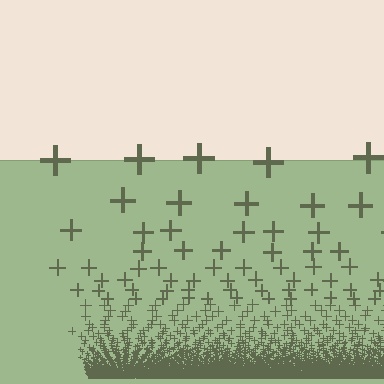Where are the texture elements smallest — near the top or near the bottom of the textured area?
Near the bottom.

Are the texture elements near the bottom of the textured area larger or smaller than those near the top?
Smaller. The gradient is inverted — elements near the bottom are smaller and denser.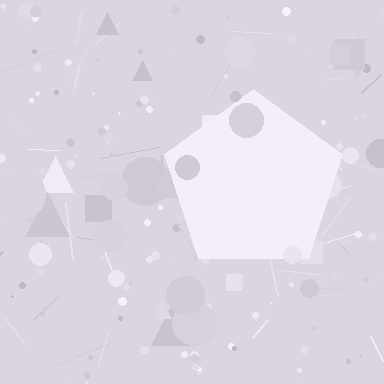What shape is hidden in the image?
A pentagon is hidden in the image.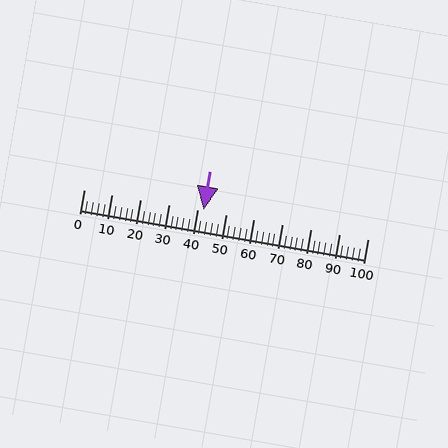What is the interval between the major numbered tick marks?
The major tick marks are spaced 10 units apart.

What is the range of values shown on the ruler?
The ruler shows values from 0 to 100.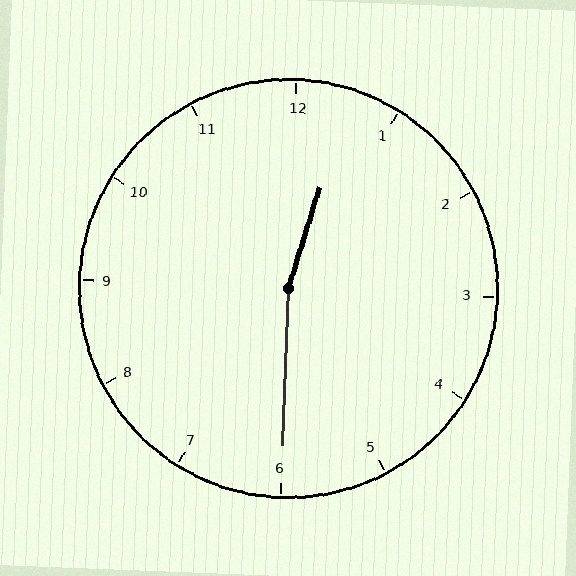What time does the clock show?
12:30.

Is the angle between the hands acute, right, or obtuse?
It is obtuse.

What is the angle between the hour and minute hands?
Approximately 165 degrees.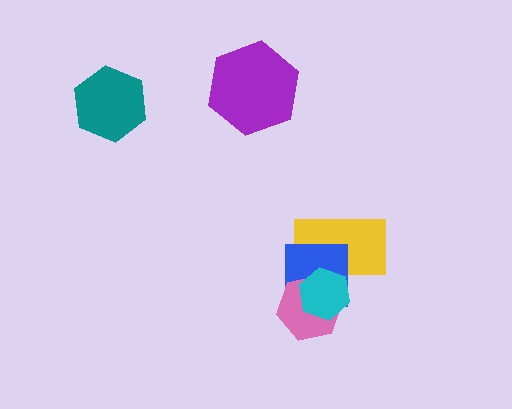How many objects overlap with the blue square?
3 objects overlap with the blue square.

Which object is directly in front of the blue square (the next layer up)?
The pink hexagon is directly in front of the blue square.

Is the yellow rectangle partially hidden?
Yes, it is partially covered by another shape.